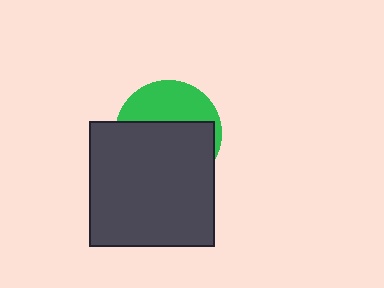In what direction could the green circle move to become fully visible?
The green circle could move up. That would shift it out from behind the dark gray square entirely.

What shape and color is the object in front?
The object in front is a dark gray square.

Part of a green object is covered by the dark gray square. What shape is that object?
It is a circle.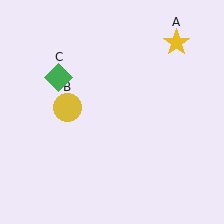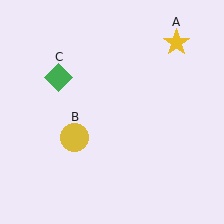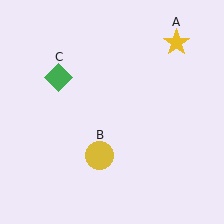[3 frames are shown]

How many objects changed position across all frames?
1 object changed position: yellow circle (object B).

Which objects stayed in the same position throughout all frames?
Yellow star (object A) and green diamond (object C) remained stationary.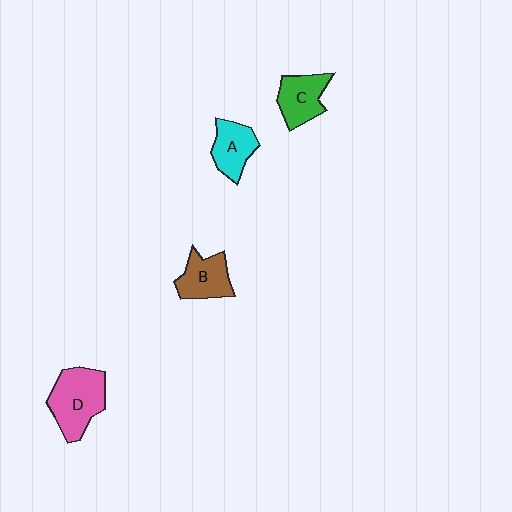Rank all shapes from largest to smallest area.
From largest to smallest: D (pink), C (green), B (brown), A (cyan).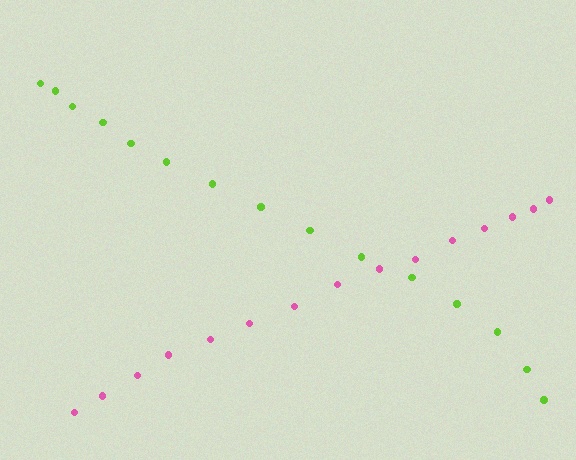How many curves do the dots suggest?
There are 2 distinct paths.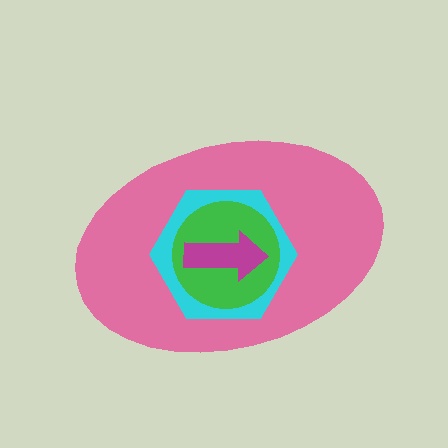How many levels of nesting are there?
4.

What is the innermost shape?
The magenta arrow.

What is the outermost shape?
The pink ellipse.